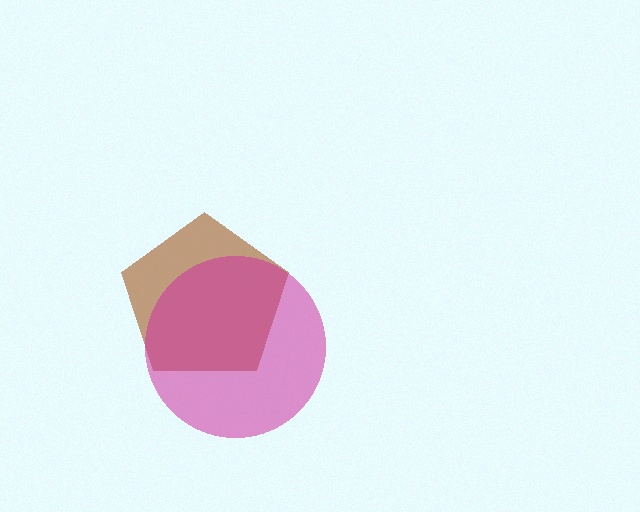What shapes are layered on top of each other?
The layered shapes are: a brown pentagon, a magenta circle.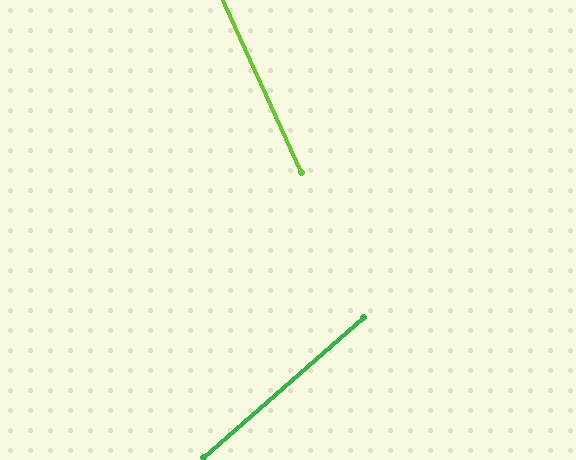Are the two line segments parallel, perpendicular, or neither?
Neither parallel nor perpendicular — they differ by about 73°.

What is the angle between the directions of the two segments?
Approximately 73 degrees.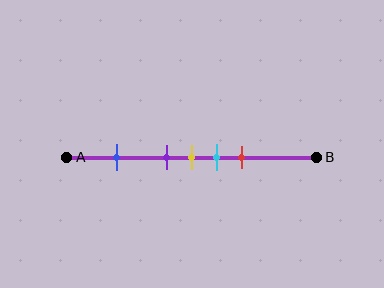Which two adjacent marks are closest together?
The purple and yellow marks are the closest adjacent pair.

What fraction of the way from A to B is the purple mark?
The purple mark is approximately 40% (0.4) of the way from A to B.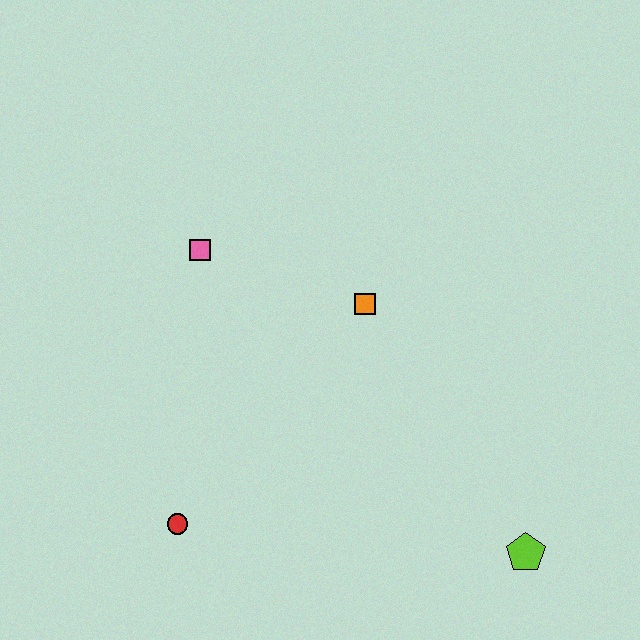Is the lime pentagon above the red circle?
No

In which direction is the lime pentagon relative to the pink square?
The lime pentagon is to the right of the pink square.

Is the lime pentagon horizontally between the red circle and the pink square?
No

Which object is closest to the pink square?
The orange square is closest to the pink square.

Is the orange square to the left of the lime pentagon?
Yes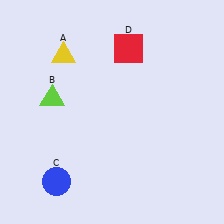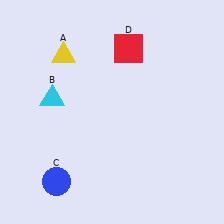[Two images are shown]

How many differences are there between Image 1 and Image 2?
There is 1 difference between the two images.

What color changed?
The triangle (B) changed from lime in Image 1 to cyan in Image 2.